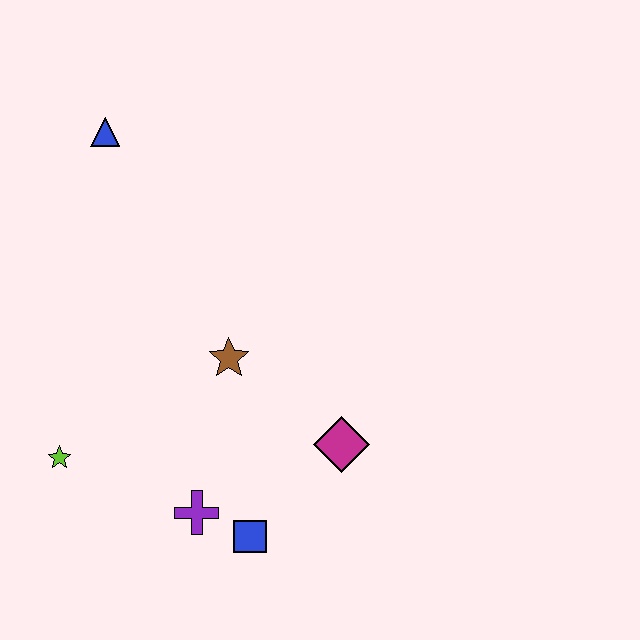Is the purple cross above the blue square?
Yes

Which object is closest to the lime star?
The purple cross is closest to the lime star.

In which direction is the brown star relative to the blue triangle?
The brown star is below the blue triangle.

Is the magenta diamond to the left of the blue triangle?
No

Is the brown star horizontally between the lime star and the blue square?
Yes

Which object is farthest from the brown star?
The blue triangle is farthest from the brown star.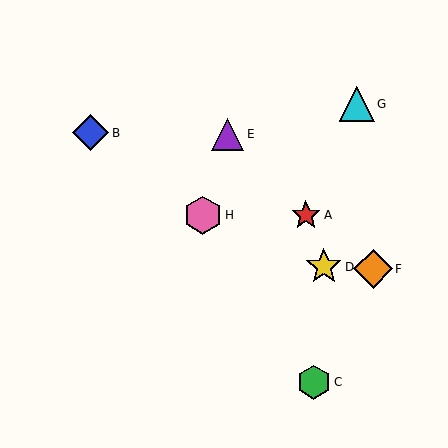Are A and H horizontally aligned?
Yes, both are at y≈215.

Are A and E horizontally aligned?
No, A is at y≈215 and E is at y≈134.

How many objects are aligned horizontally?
2 objects (A, H) are aligned horizontally.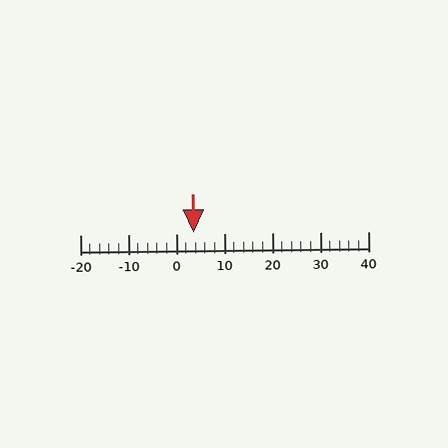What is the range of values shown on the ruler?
The ruler shows values from -20 to 40.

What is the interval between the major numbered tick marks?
The major tick marks are spaced 10 units apart.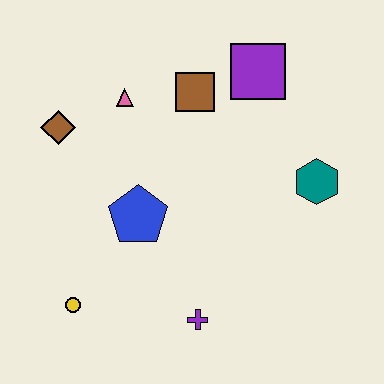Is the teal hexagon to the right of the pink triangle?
Yes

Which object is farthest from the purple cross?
The purple square is farthest from the purple cross.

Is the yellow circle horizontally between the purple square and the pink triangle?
No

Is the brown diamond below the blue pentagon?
No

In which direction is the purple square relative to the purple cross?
The purple square is above the purple cross.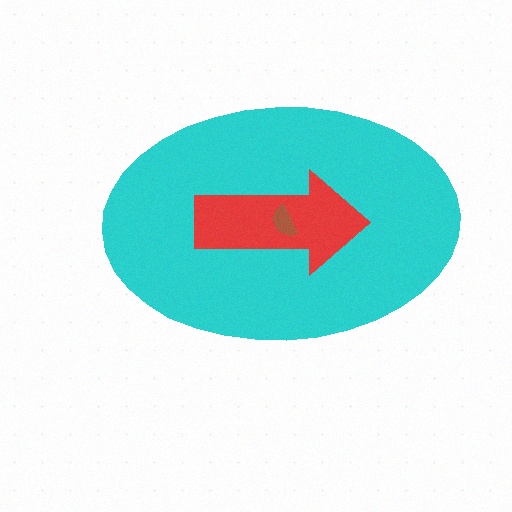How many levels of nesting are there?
3.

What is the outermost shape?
The cyan ellipse.